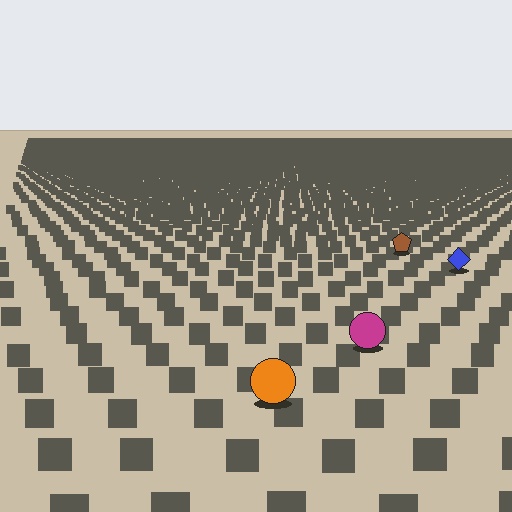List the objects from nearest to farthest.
From nearest to farthest: the orange circle, the magenta circle, the blue diamond, the brown pentagon.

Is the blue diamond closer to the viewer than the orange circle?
No. The orange circle is closer — you can tell from the texture gradient: the ground texture is coarser near it.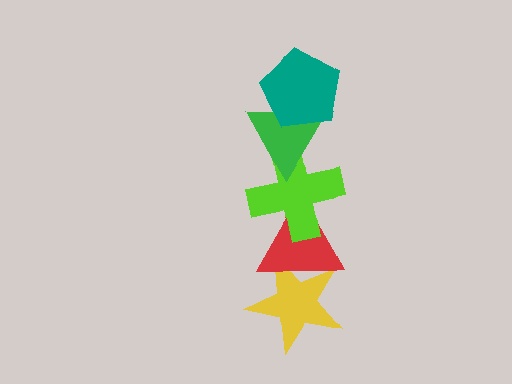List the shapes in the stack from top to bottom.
From top to bottom: the teal pentagon, the green triangle, the lime cross, the red triangle, the yellow star.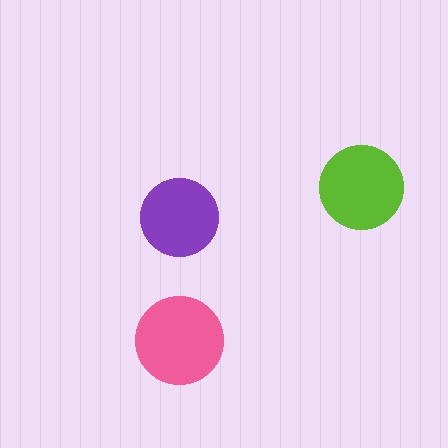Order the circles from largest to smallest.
the pink one, the lime one, the purple one.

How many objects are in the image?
There are 3 objects in the image.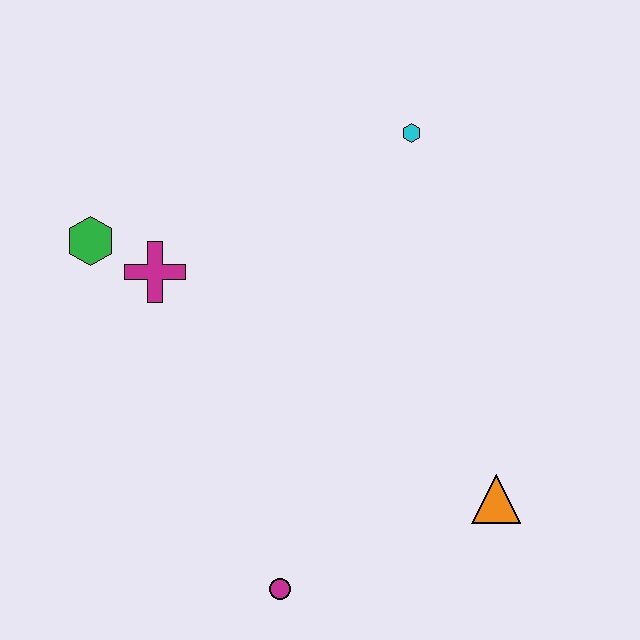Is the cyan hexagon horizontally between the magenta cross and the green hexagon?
No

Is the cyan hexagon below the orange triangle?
No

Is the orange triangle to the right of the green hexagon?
Yes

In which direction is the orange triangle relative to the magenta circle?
The orange triangle is to the right of the magenta circle.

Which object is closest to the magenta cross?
The green hexagon is closest to the magenta cross.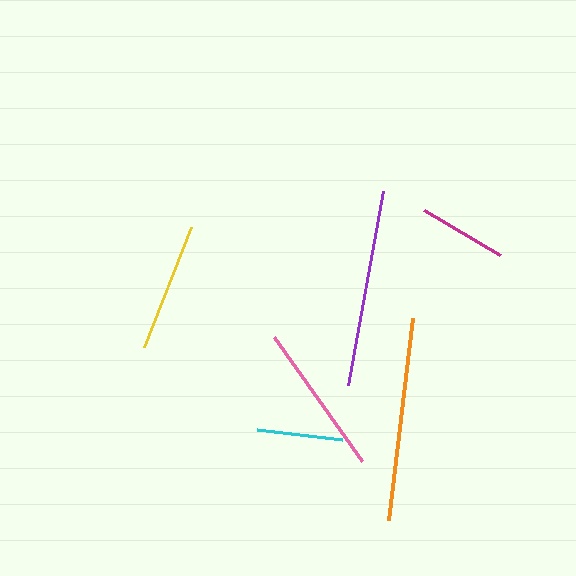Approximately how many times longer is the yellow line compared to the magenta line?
The yellow line is approximately 1.5 times the length of the magenta line.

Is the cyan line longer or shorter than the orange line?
The orange line is longer than the cyan line.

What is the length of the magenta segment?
The magenta segment is approximately 88 pixels long.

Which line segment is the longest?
The orange line is the longest at approximately 203 pixels.